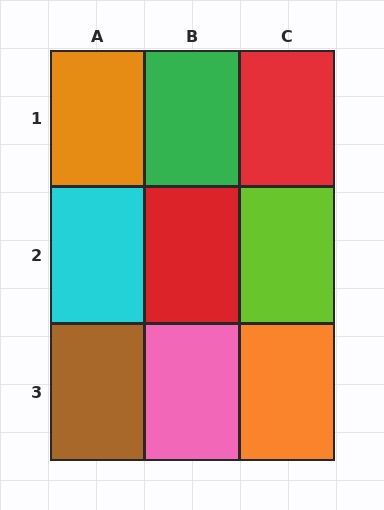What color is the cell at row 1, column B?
Green.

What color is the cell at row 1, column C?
Red.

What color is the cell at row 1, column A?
Orange.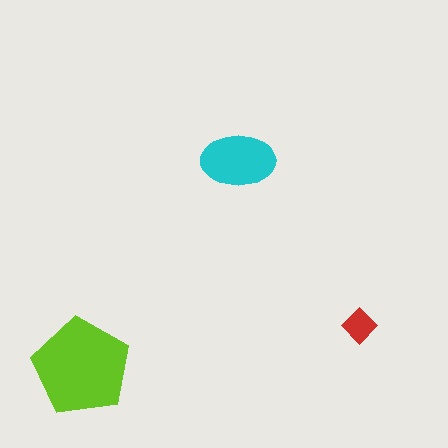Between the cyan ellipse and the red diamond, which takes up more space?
The cyan ellipse.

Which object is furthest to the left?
The lime pentagon is leftmost.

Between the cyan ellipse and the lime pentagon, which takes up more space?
The lime pentagon.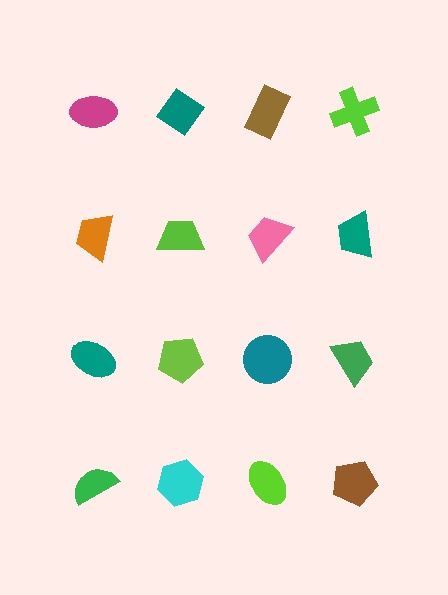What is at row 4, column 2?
A cyan hexagon.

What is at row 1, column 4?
A lime cross.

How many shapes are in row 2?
4 shapes.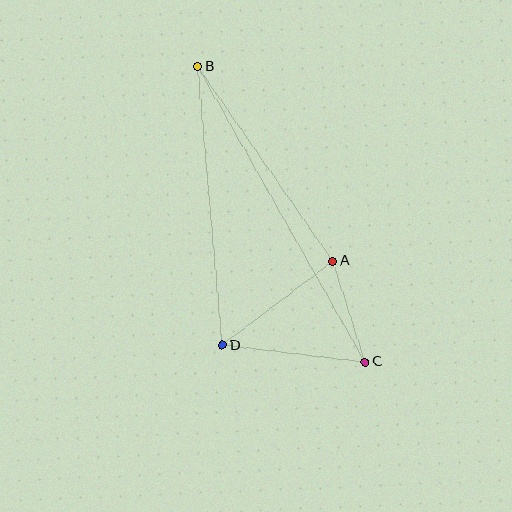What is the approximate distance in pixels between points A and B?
The distance between A and B is approximately 237 pixels.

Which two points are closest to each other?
Points A and C are closest to each other.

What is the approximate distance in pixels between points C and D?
The distance between C and D is approximately 144 pixels.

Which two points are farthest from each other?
Points B and C are farthest from each other.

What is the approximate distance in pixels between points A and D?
The distance between A and D is approximately 139 pixels.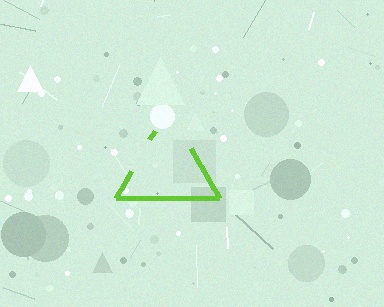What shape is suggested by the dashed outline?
The dashed outline suggests a triangle.